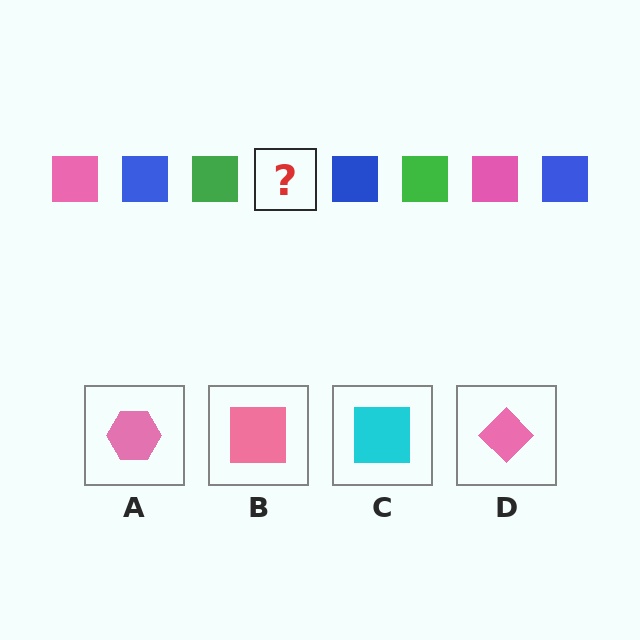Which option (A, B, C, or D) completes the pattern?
B.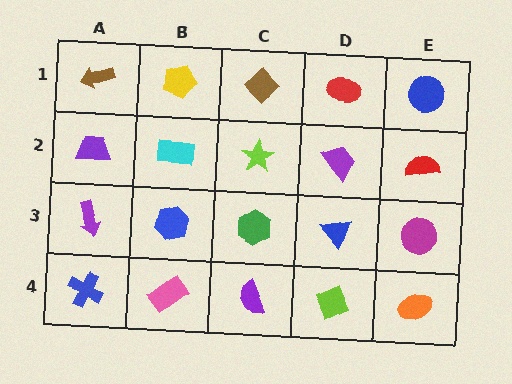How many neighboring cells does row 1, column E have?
2.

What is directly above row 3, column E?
A red semicircle.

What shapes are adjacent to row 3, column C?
A lime star (row 2, column C), a purple semicircle (row 4, column C), a blue hexagon (row 3, column B), a blue triangle (row 3, column D).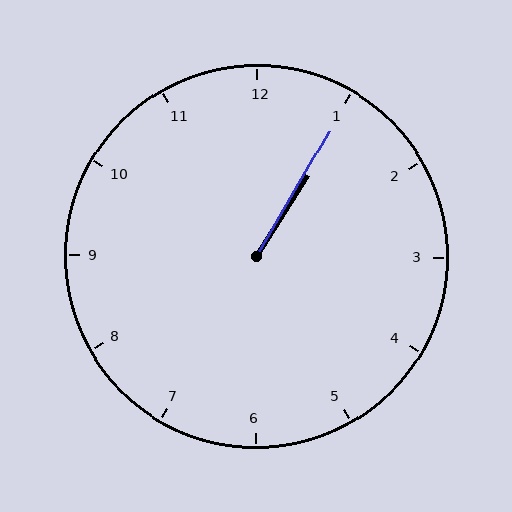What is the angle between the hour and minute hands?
Approximately 2 degrees.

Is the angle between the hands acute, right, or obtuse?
It is acute.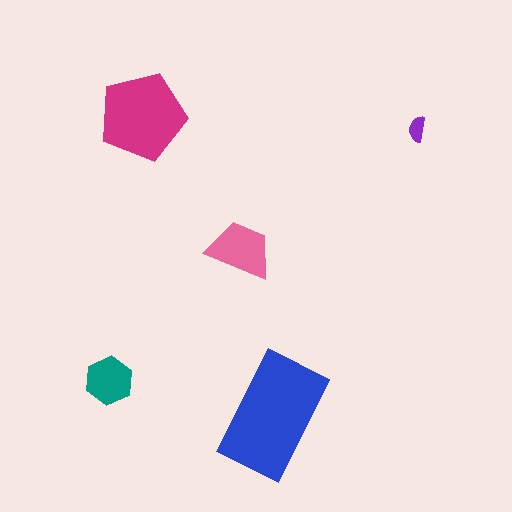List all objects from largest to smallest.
The blue rectangle, the magenta pentagon, the pink trapezoid, the teal hexagon, the purple semicircle.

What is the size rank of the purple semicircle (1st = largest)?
5th.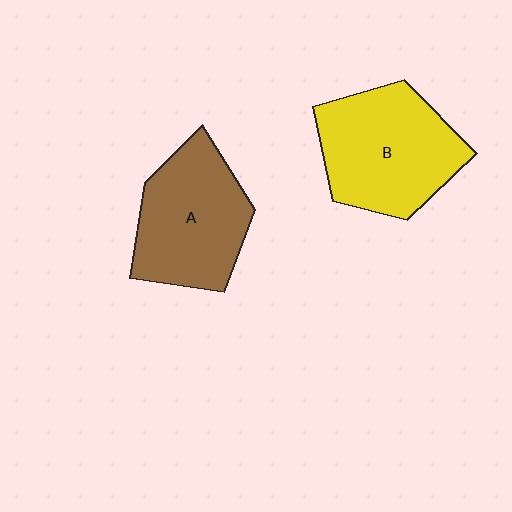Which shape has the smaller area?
Shape A (brown).